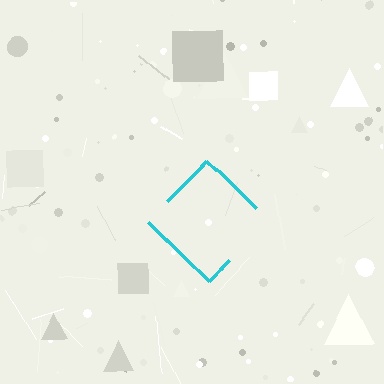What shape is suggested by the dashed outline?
The dashed outline suggests a diamond.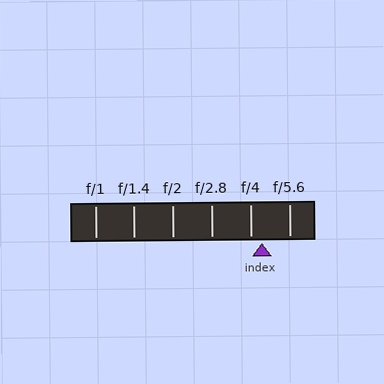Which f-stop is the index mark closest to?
The index mark is closest to f/4.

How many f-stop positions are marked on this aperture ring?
There are 6 f-stop positions marked.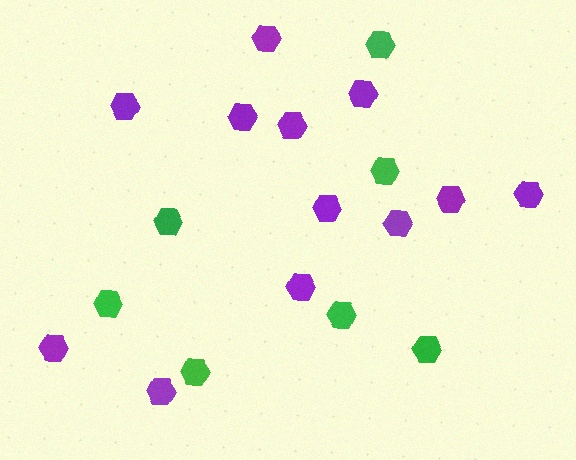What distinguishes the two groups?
There are 2 groups: one group of green hexagons (7) and one group of purple hexagons (12).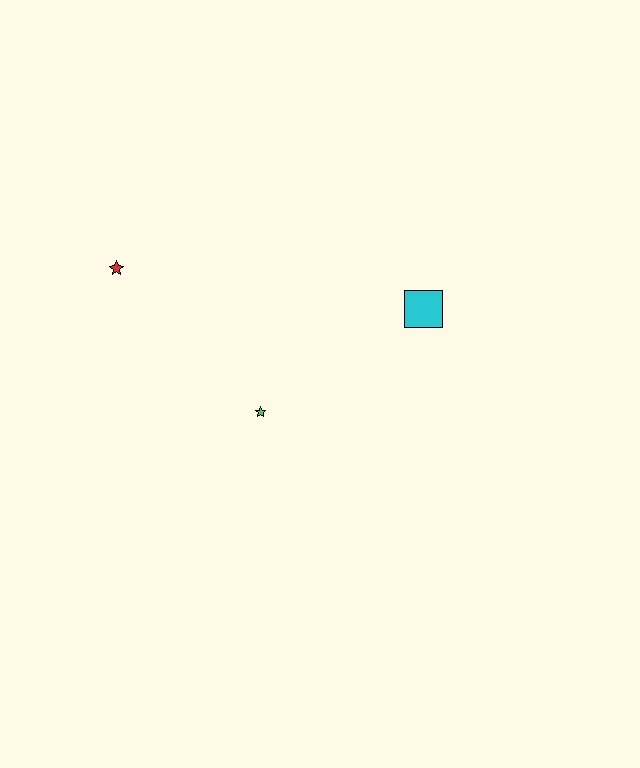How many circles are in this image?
There are no circles.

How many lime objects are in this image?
There is 1 lime object.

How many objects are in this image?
There are 3 objects.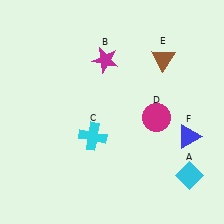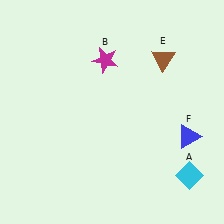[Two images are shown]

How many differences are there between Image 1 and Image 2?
There are 2 differences between the two images.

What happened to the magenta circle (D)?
The magenta circle (D) was removed in Image 2. It was in the bottom-right area of Image 1.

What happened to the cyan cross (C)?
The cyan cross (C) was removed in Image 2. It was in the bottom-left area of Image 1.